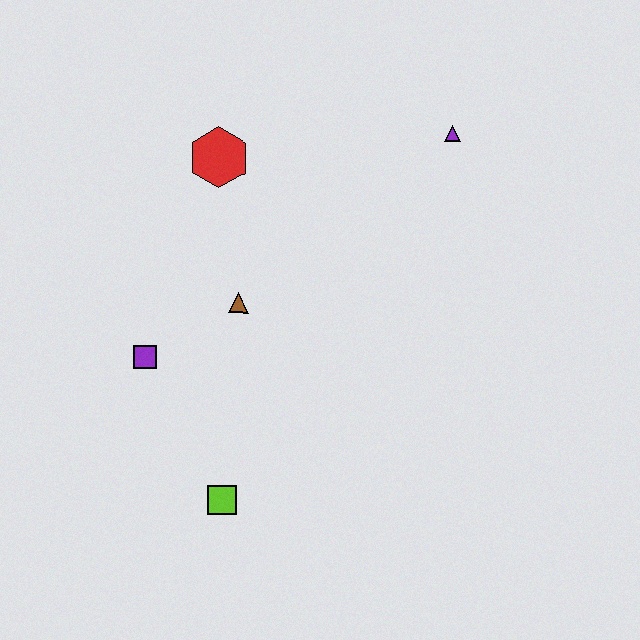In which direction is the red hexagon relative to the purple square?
The red hexagon is above the purple square.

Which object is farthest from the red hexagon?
The lime square is farthest from the red hexagon.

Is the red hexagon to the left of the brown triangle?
Yes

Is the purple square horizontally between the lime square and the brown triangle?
No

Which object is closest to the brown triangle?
The purple square is closest to the brown triangle.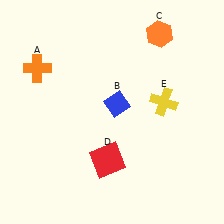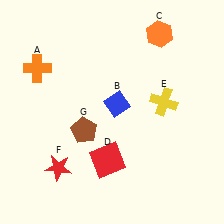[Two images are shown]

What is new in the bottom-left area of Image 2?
A red star (F) was added in the bottom-left area of Image 2.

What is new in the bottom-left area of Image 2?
A brown pentagon (G) was added in the bottom-left area of Image 2.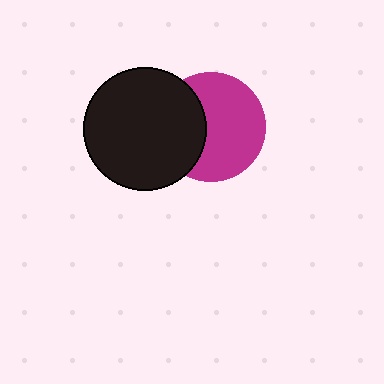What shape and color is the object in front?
The object in front is a black circle.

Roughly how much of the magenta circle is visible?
About half of it is visible (roughly 64%).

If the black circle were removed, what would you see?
You would see the complete magenta circle.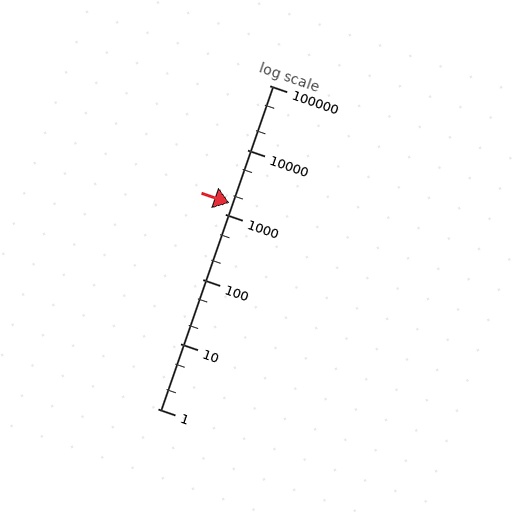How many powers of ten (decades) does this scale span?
The scale spans 5 decades, from 1 to 100000.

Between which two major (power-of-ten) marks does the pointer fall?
The pointer is between 1000 and 10000.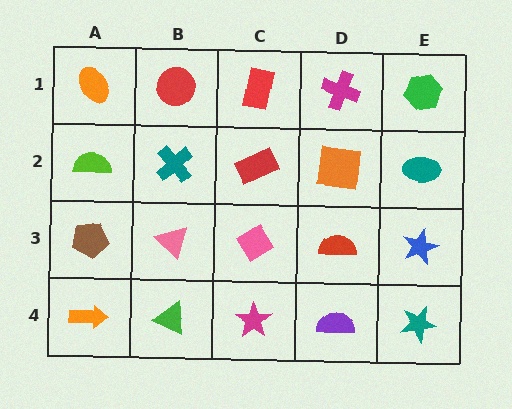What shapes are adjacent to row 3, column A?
A lime semicircle (row 2, column A), an orange arrow (row 4, column A), a pink triangle (row 3, column B).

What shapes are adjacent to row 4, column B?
A pink triangle (row 3, column B), an orange arrow (row 4, column A), a magenta star (row 4, column C).